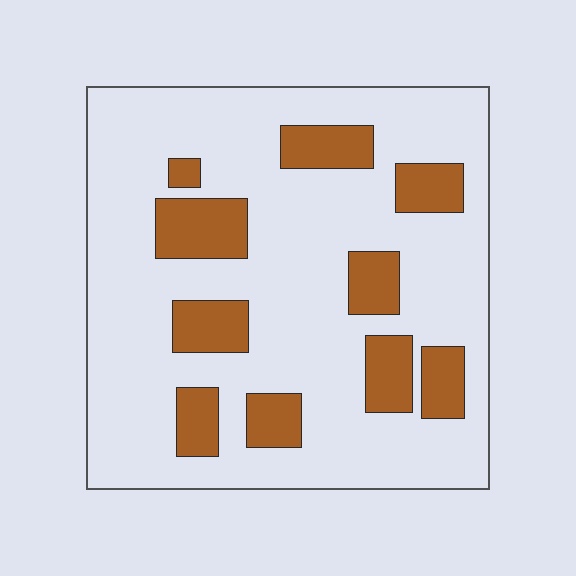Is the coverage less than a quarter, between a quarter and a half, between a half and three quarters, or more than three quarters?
Less than a quarter.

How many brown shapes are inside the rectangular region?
10.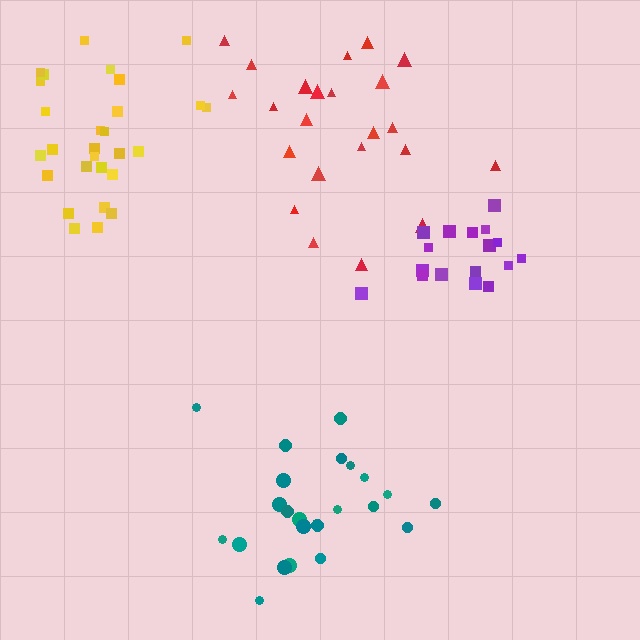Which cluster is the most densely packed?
Purple.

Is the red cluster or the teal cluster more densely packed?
Red.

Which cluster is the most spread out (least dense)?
Teal.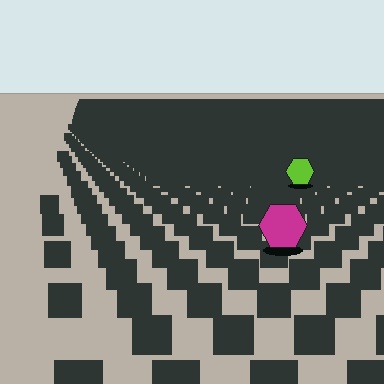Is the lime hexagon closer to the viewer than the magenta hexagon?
No. The magenta hexagon is closer — you can tell from the texture gradient: the ground texture is coarser near it.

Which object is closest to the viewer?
The magenta hexagon is closest. The texture marks near it are larger and more spread out.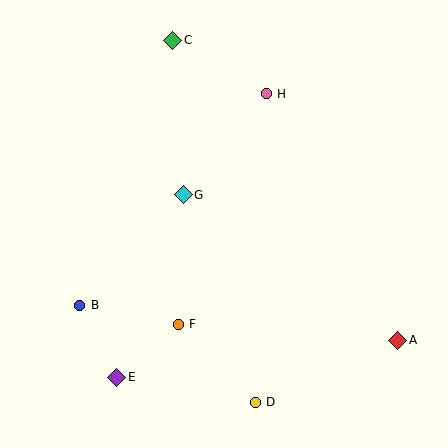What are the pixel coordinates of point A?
Point A is at (398, 340).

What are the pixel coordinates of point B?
Point B is at (80, 305).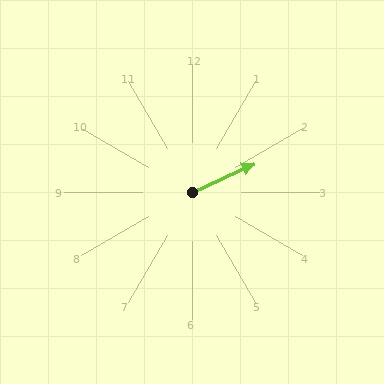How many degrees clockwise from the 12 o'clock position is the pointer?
Approximately 65 degrees.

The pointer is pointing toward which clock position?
Roughly 2 o'clock.